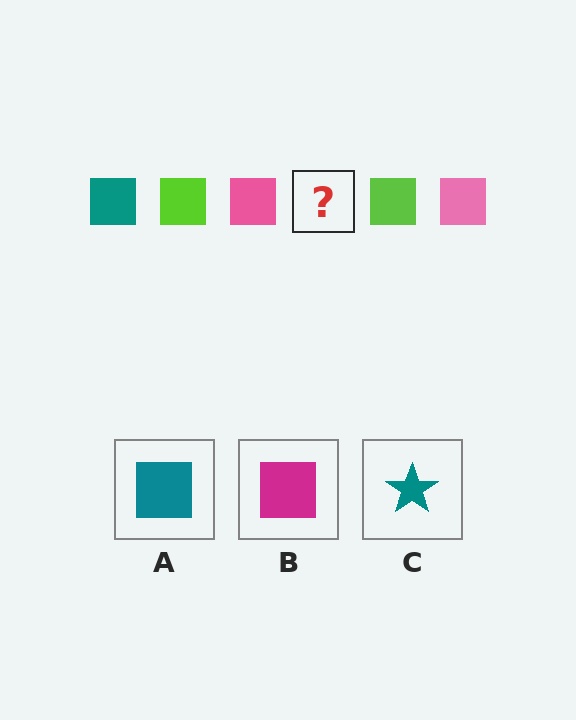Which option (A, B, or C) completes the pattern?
A.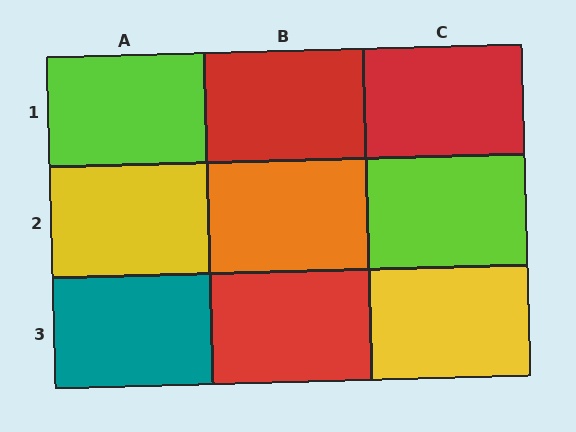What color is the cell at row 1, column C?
Red.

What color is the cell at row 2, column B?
Orange.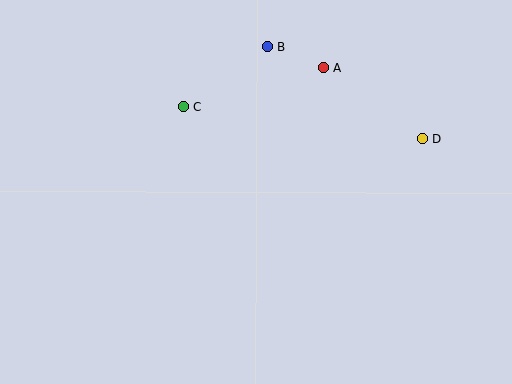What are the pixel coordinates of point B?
Point B is at (267, 47).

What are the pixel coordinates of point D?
Point D is at (422, 138).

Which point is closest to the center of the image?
Point C at (183, 106) is closest to the center.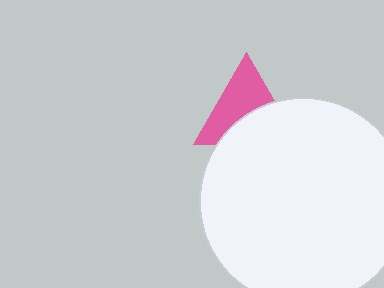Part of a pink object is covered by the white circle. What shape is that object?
It is a triangle.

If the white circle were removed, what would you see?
You would see the complete pink triangle.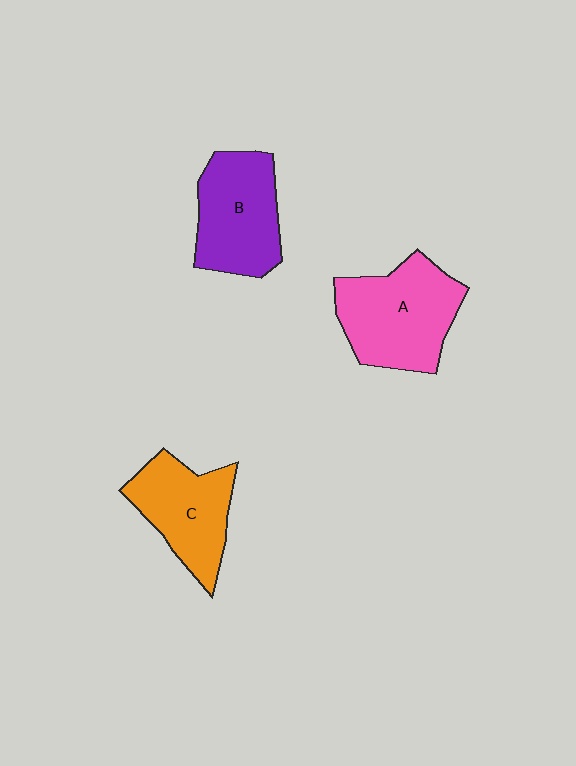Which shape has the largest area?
Shape A (pink).